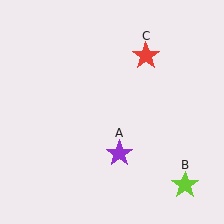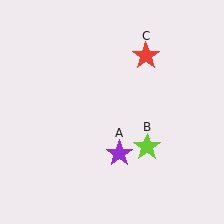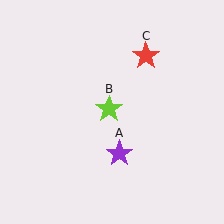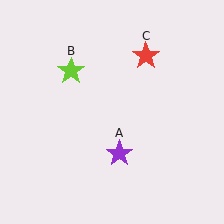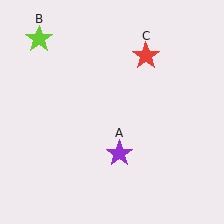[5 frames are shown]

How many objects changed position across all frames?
1 object changed position: lime star (object B).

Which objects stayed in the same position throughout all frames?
Purple star (object A) and red star (object C) remained stationary.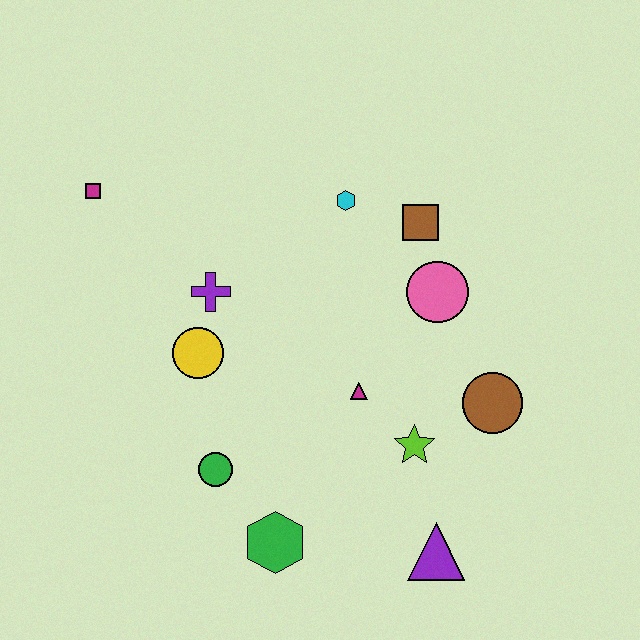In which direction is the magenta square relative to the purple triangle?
The magenta square is above the purple triangle.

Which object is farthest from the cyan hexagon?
The purple triangle is farthest from the cyan hexagon.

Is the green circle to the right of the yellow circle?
Yes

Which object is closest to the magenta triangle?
The lime star is closest to the magenta triangle.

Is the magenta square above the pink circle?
Yes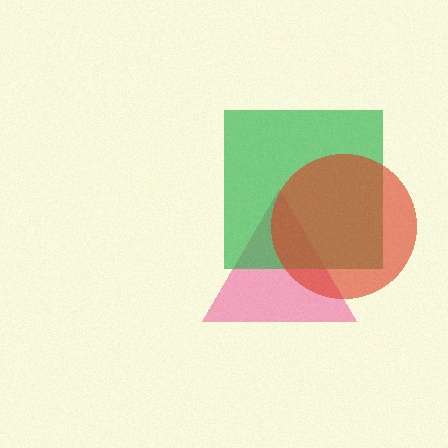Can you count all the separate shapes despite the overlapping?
Yes, there are 3 separate shapes.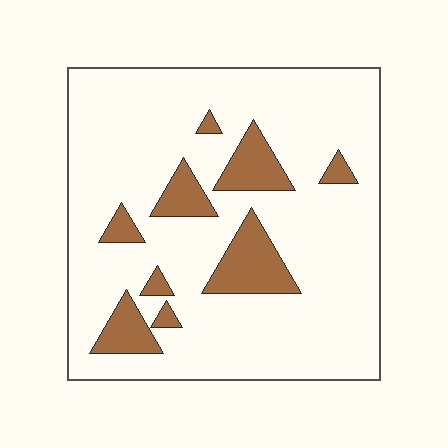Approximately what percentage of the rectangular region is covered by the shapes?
Approximately 15%.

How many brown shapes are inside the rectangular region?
9.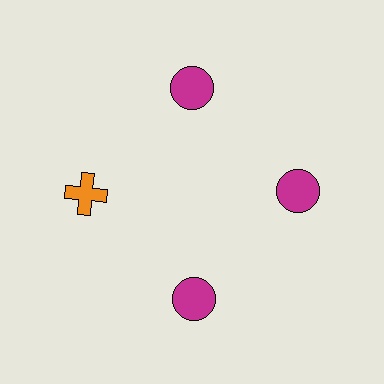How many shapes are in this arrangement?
There are 4 shapes arranged in a ring pattern.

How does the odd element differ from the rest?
It differs in both color (orange instead of magenta) and shape (cross instead of circle).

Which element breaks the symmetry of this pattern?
The orange cross at roughly the 9 o'clock position breaks the symmetry. All other shapes are magenta circles.